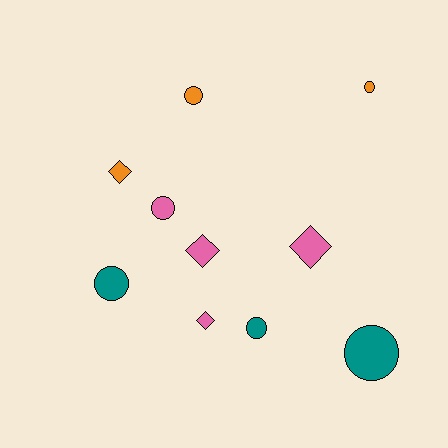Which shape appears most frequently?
Circle, with 6 objects.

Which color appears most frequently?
Pink, with 4 objects.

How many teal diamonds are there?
There are no teal diamonds.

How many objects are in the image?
There are 10 objects.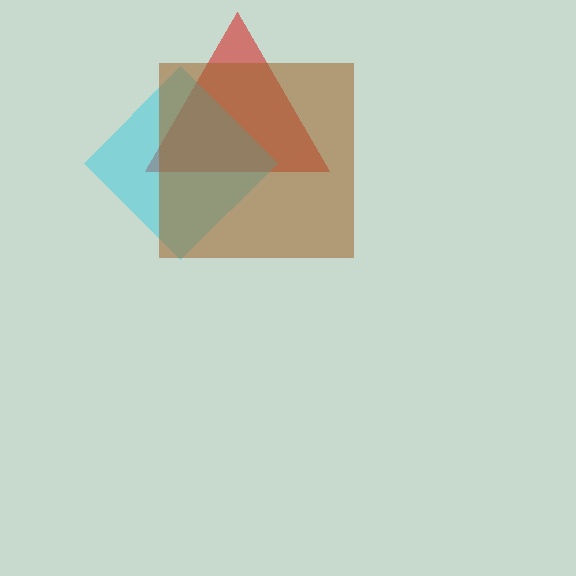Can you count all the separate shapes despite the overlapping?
Yes, there are 3 separate shapes.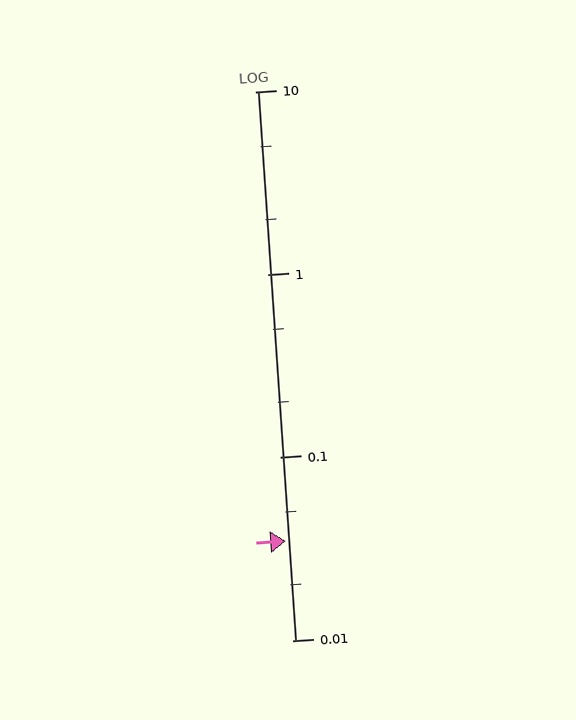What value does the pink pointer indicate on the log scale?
The pointer indicates approximately 0.035.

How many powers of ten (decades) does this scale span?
The scale spans 3 decades, from 0.01 to 10.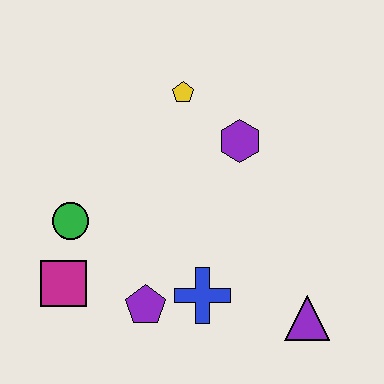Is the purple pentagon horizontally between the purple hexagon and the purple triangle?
No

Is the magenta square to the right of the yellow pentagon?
No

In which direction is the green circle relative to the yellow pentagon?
The green circle is below the yellow pentagon.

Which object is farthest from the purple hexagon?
The magenta square is farthest from the purple hexagon.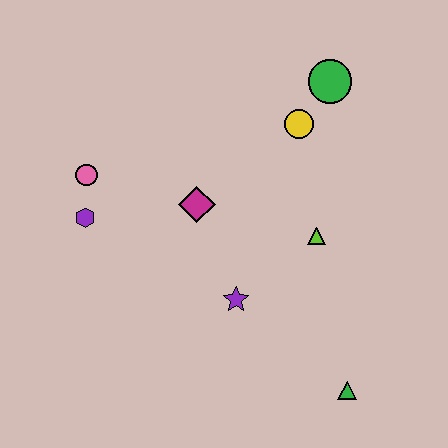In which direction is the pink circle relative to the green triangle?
The pink circle is to the left of the green triangle.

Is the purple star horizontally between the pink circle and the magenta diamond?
No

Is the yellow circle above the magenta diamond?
Yes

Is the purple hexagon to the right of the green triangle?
No